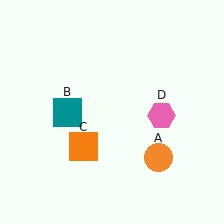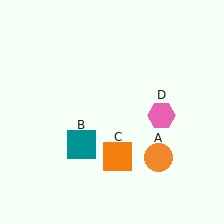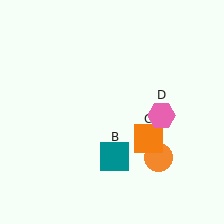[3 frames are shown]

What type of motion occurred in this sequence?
The teal square (object B), orange square (object C) rotated counterclockwise around the center of the scene.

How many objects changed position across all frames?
2 objects changed position: teal square (object B), orange square (object C).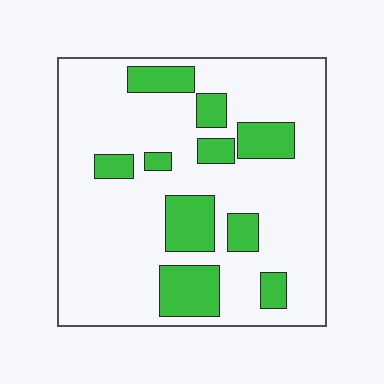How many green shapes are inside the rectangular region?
10.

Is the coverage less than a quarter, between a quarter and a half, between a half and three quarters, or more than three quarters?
Less than a quarter.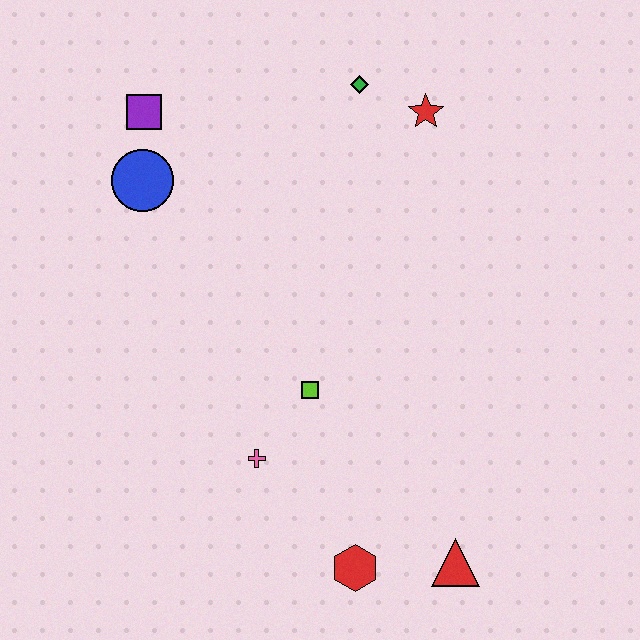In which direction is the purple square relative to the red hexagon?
The purple square is above the red hexagon.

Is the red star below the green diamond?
Yes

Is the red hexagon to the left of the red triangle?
Yes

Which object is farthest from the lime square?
The purple square is farthest from the lime square.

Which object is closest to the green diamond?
The red star is closest to the green diamond.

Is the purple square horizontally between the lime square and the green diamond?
No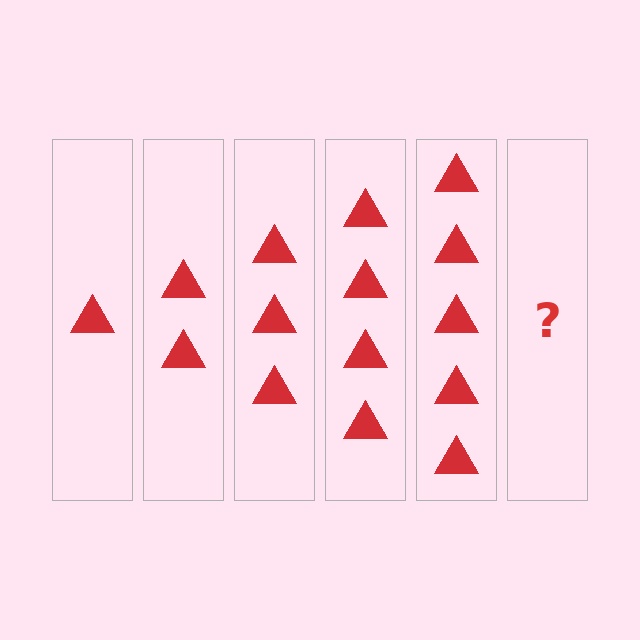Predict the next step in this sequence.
The next step is 6 triangles.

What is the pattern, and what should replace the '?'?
The pattern is that each step adds one more triangle. The '?' should be 6 triangles.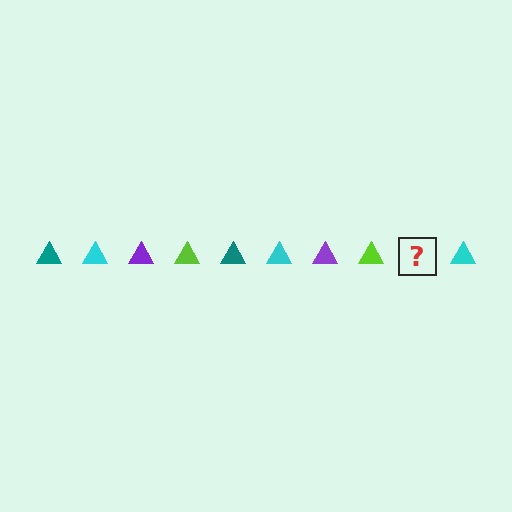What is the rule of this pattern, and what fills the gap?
The rule is that the pattern cycles through teal, cyan, purple, lime triangles. The gap should be filled with a teal triangle.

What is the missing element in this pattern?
The missing element is a teal triangle.